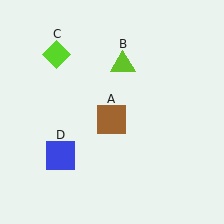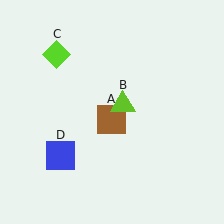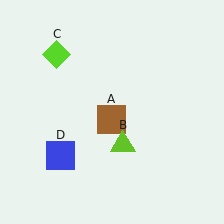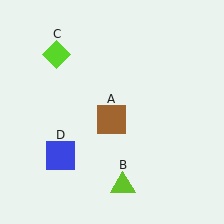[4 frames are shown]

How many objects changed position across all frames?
1 object changed position: lime triangle (object B).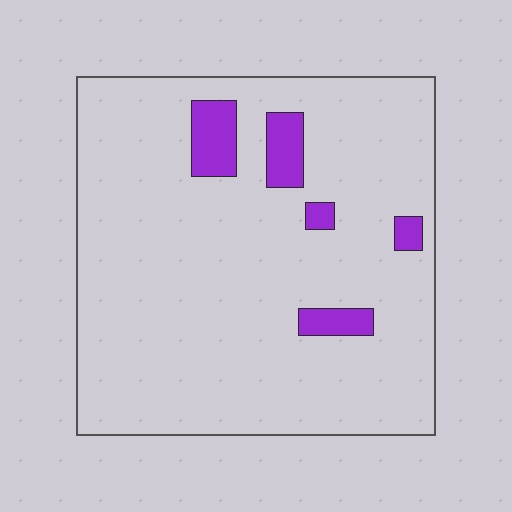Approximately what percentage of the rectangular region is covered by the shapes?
Approximately 10%.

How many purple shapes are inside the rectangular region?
5.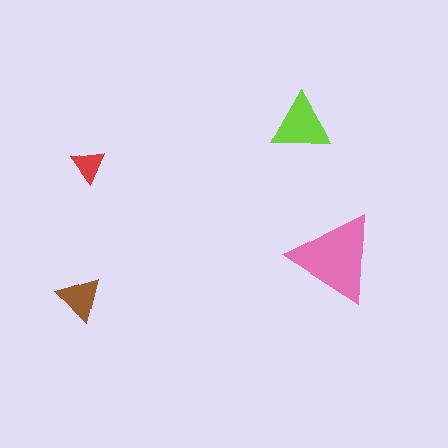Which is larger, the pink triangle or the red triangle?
The pink one.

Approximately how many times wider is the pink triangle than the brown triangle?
About 2 times wider.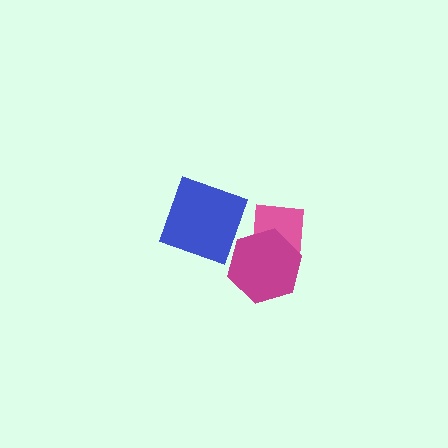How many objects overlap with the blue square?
0 objects overlap with the blue square.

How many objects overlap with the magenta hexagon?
1 object overlaps with the magenta hexagon.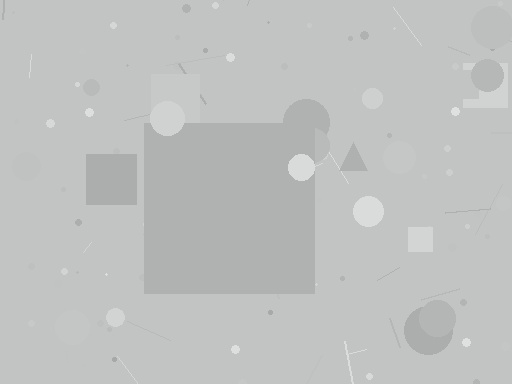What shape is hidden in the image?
A square is hidden in the image.